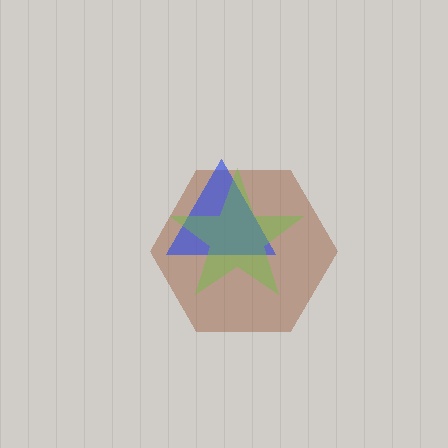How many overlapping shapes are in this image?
There are 3 overlapping shapes in the image.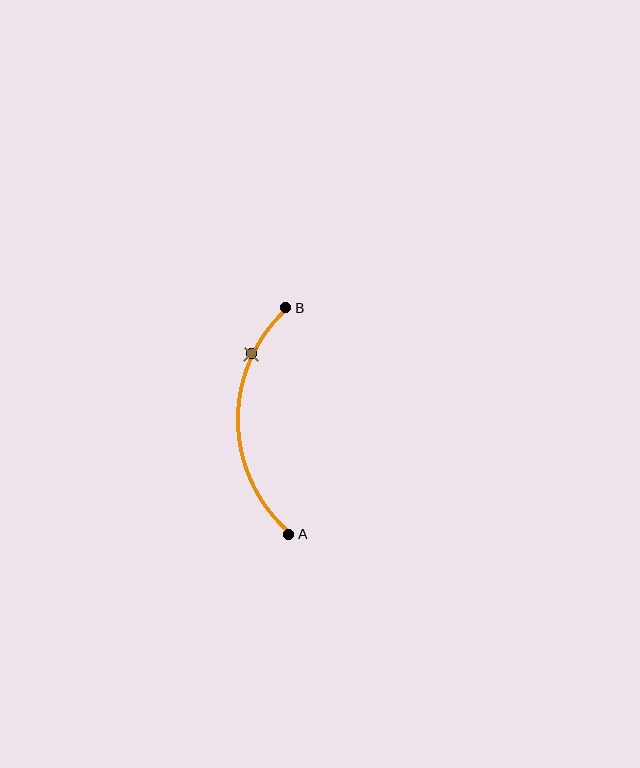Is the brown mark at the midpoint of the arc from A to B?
No. The brown mark lies on the arc but is closer to endpoint B. The arc midpoint would be at the point on the curve equidistant along the arc from both A and B.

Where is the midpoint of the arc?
The arc midpoint is the point on the curve farthest from the straight line joining A and B. It sits to the left of that line.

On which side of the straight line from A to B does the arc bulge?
The arc bulges to the left of the straight line connecting A and B.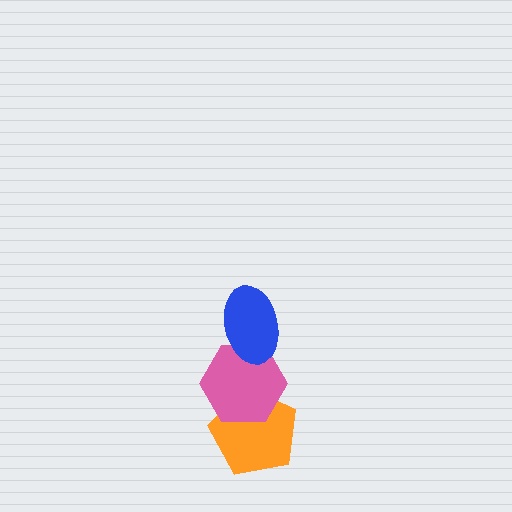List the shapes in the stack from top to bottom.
From top to bottom: the blue ellipse, the pink hexagon, the orange pentagon.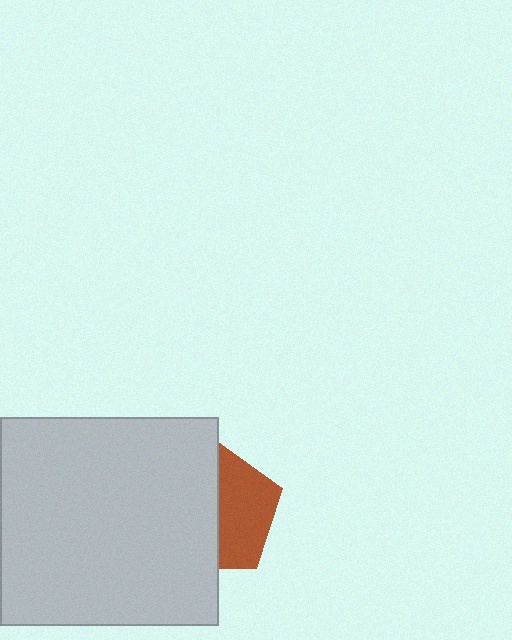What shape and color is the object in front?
The object in front is a light gray rectangle.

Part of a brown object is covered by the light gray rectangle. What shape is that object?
It is a pentagon.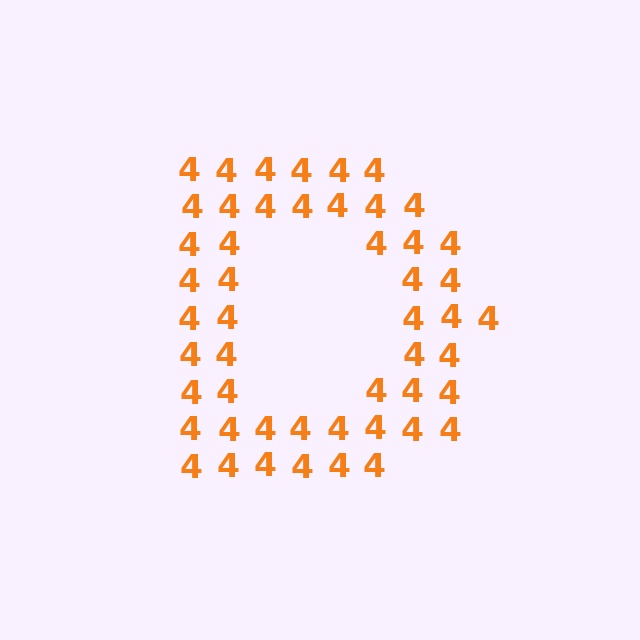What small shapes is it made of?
It is made of small digit 4's.